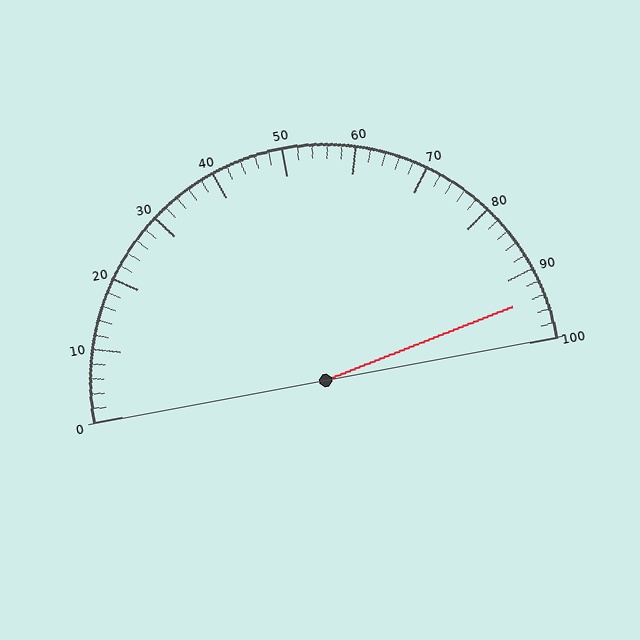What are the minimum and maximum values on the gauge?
The gauge ranges from 0 to 100.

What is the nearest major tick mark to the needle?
The nearest major tick mark is 90.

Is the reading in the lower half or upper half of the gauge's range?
The reading is in the upper half of the range (0 to 100).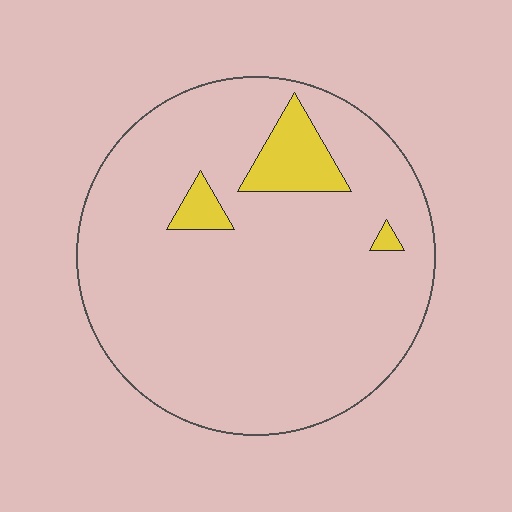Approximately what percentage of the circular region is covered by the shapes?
Approximately 10%.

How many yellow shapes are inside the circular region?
3.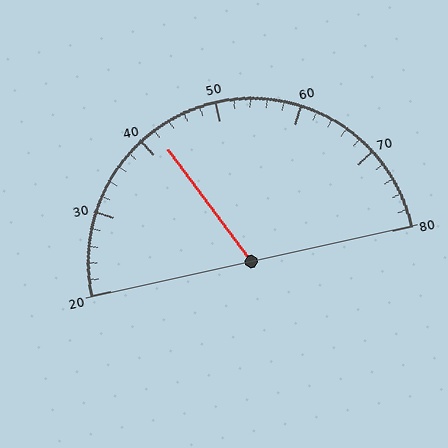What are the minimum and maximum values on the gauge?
The gauge ranges from 20 to 80.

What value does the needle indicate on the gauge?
The needle indicates approximately 42.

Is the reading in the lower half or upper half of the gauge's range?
The reading is in the lower half of the range (20 to 80).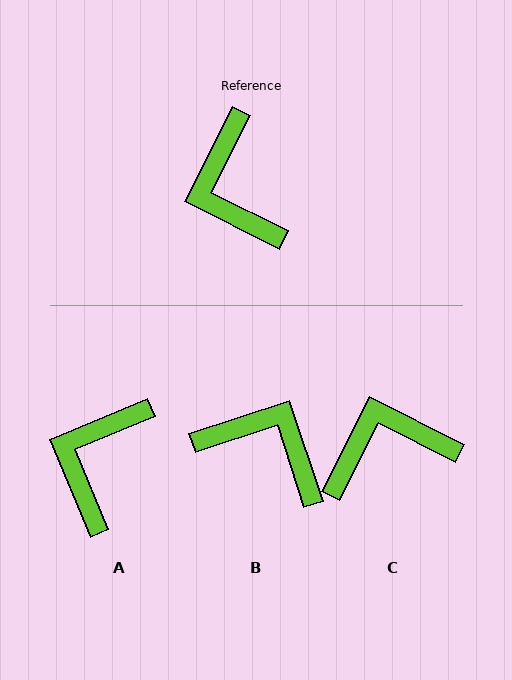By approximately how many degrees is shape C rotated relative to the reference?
Approximately 90 degrees clockwise.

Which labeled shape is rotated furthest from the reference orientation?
B, about 135 degrees away.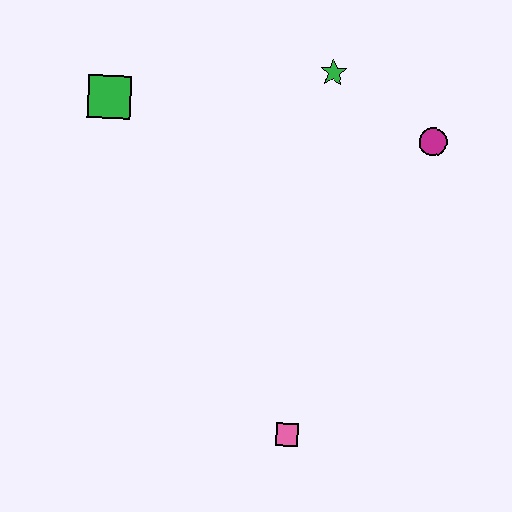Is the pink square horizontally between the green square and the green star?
Yes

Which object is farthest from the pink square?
The green square is farthest from the pink square.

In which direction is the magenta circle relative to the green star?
The magenta circle is to the right of the green star.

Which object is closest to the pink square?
The magenta circle is closest to the pink square.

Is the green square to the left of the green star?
Yes